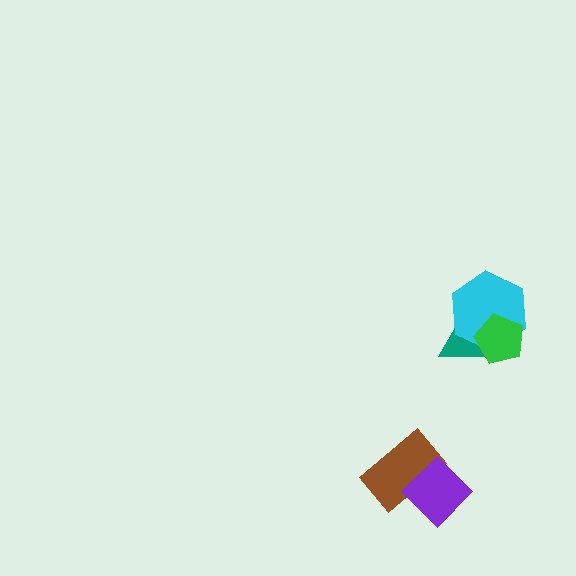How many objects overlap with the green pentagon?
2 objects overlap with the green pentagon.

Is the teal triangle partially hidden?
Yes, it is partially covered by another shape.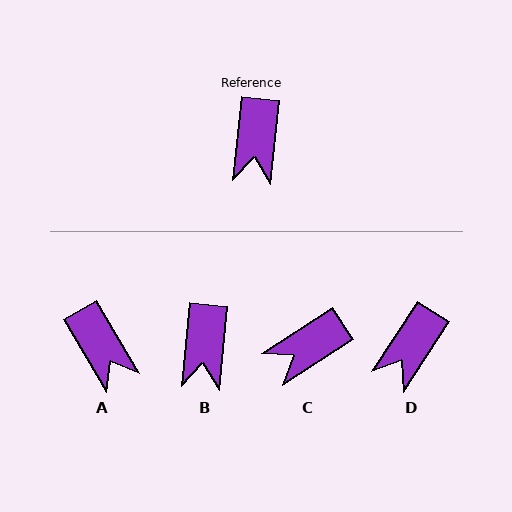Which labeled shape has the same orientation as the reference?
B.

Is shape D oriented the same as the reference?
No, it is off by about 27 degrees.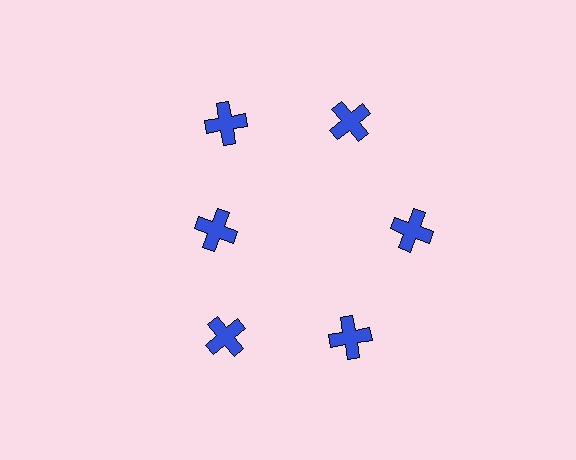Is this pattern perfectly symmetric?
No. The 6 blue crosses are arranged in a ring, but one element near the 9 o'clock position is pulled inward toward the center, breaking the 6-fold rotational symmetry.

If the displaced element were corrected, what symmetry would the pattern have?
It would have 6-fold rotational symmetry — the pattern would map onto itself every 60 degrees.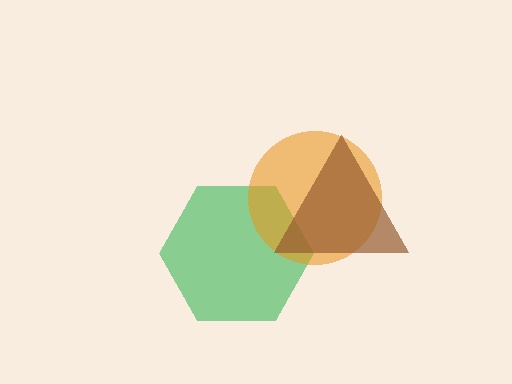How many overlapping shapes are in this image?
There are 3 overlapping shapes in the image.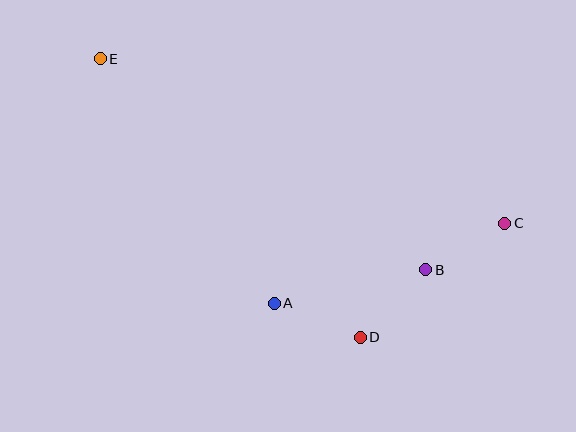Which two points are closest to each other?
Points B and C are closest to each other.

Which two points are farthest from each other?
Points C and E are farthest from each other.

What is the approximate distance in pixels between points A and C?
The distance between A and C is approximately 244 pixels.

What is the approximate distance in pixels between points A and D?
The distance between A and D is approximately 92 pixels.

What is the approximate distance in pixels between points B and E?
The distance between B and E is approximately 388 pixels.